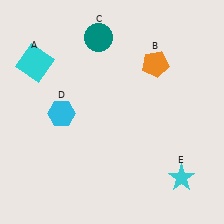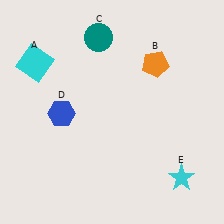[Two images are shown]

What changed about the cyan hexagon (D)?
In Image 1, D is cyan. In Image 2, it changed to blue.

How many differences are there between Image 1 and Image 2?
There is 1 difference between the two images.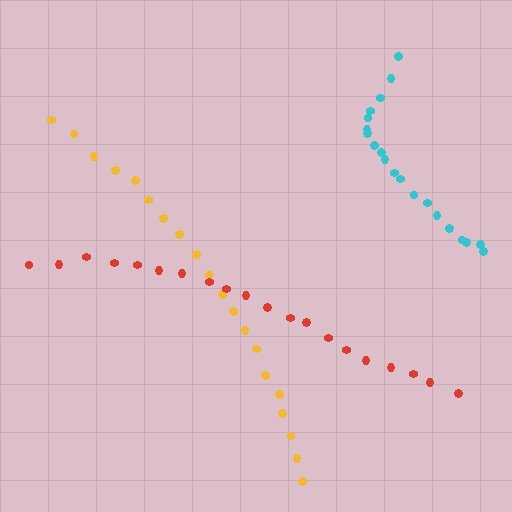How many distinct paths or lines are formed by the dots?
There are 3 distinct paths.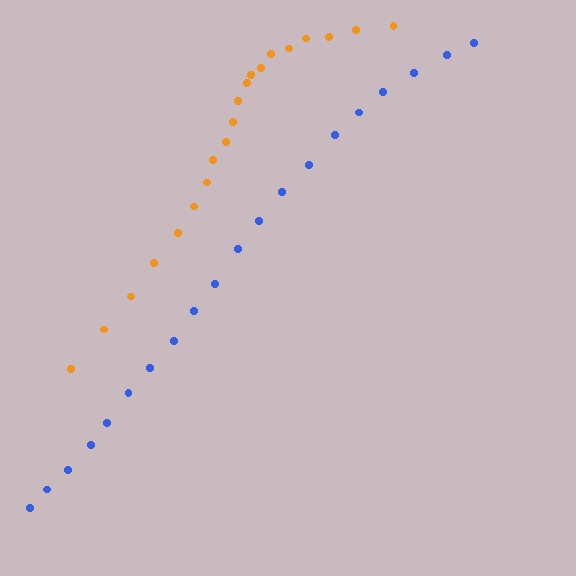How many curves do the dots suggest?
There are 2 distinct paths.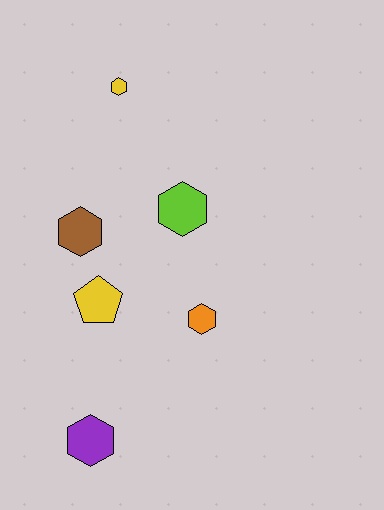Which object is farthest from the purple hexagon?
The yellow hexagon is farthest from the purple hexagon.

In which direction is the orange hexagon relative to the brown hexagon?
The orange hexagon is to the right of the brown hexagon.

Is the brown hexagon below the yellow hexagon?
Yes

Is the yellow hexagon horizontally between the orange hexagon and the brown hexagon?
Yes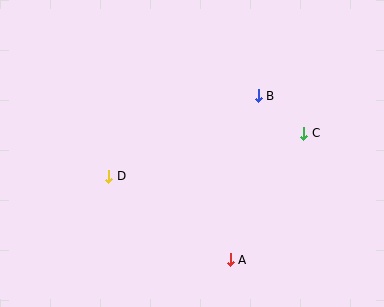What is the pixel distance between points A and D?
The distance between A and D is 148 pixels.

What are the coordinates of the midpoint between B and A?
The midpoint between B and A is at (244, 178).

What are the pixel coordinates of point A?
Point A is at (230, 260).